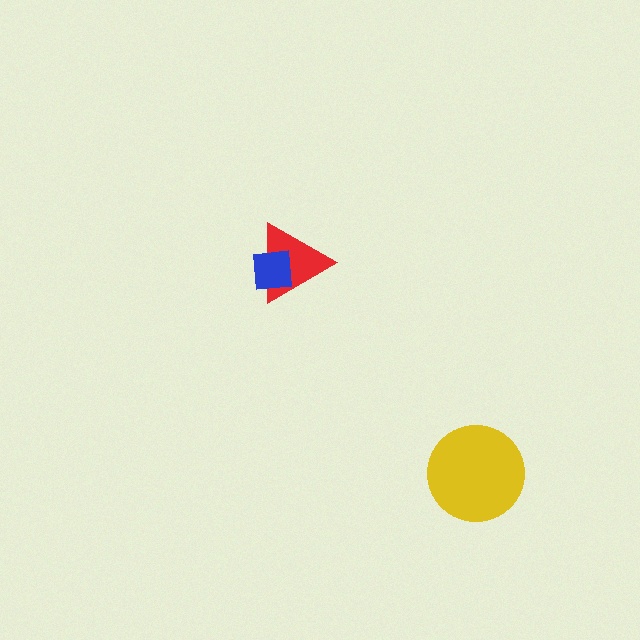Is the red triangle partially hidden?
Yes, it is partially covered by another shape.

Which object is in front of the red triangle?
The blue square is in front of the red triangle.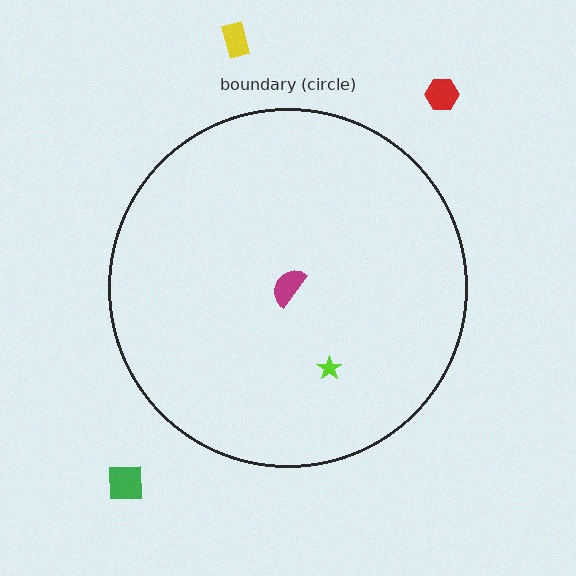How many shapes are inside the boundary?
2 inside, 3 outside.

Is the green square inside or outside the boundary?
Outside.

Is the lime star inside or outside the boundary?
Inside.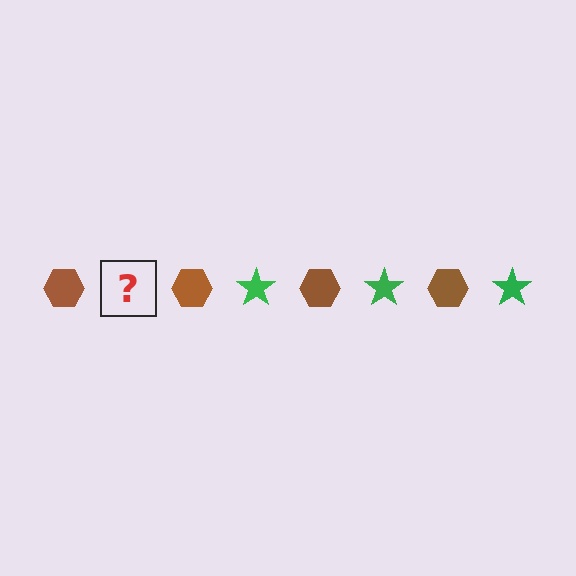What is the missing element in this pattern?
The missing element is a green star.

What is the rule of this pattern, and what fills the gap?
The rule is that the pattern alternates between brown hexagon and green star. The gap should be filled with a green star.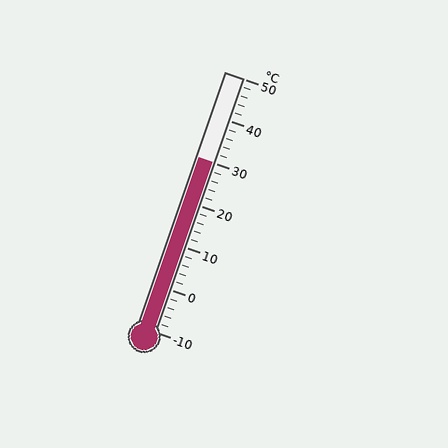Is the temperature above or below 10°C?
The temperature is above 10°C.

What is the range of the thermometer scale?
The thermometer scale ranges from -10°C to 50°C.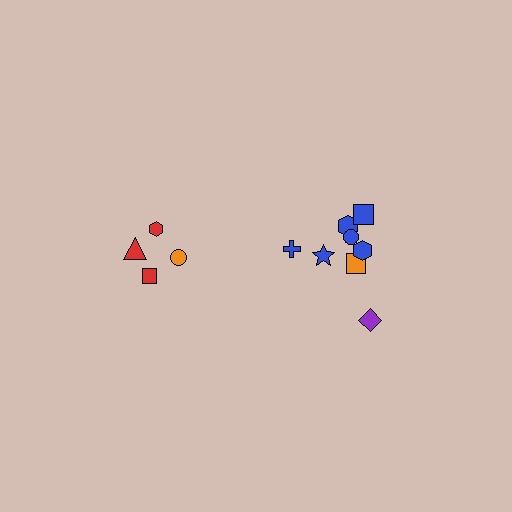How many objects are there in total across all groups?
There are 12 objects.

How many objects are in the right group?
There are 8 objects.